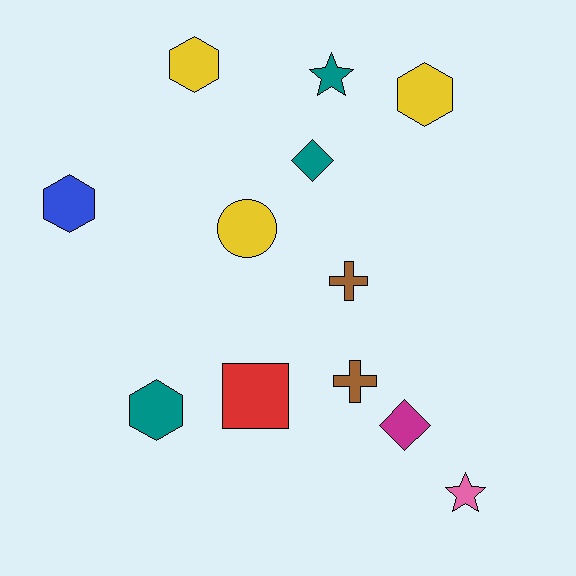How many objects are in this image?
There are 12 objects.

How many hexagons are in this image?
There are 4 hexagons.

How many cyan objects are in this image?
There are no cyan objects.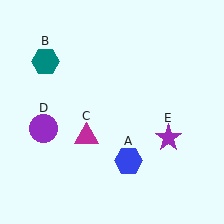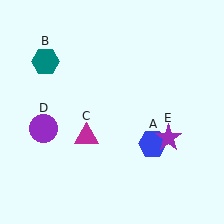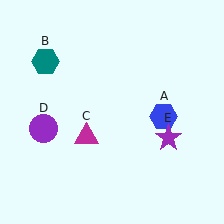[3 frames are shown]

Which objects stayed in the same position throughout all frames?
Teal hexagon (object B) and magenta triangle (object C) and purple circle (object D) and purple star (object E) remained stationary.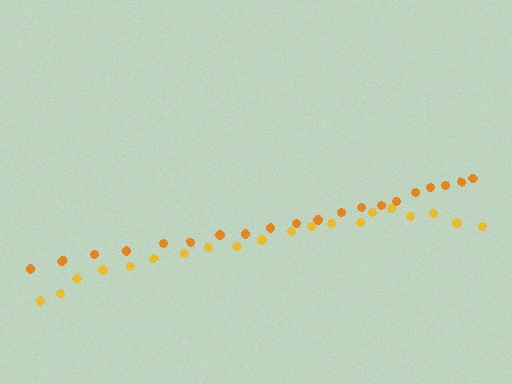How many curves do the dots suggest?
There are 2 distinct paths.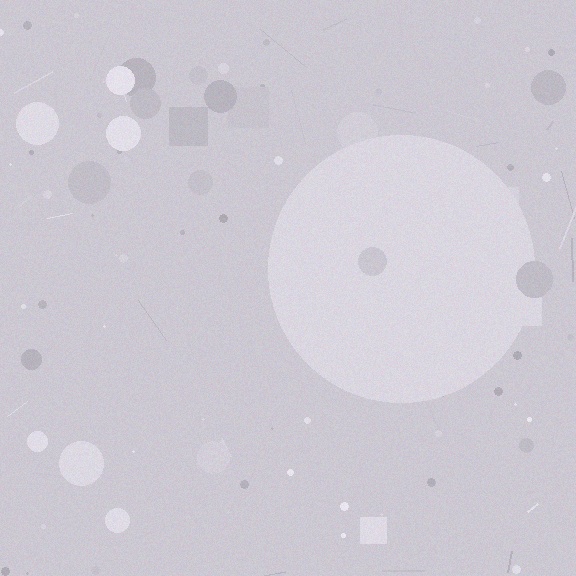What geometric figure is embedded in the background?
A circle is embedded in the background.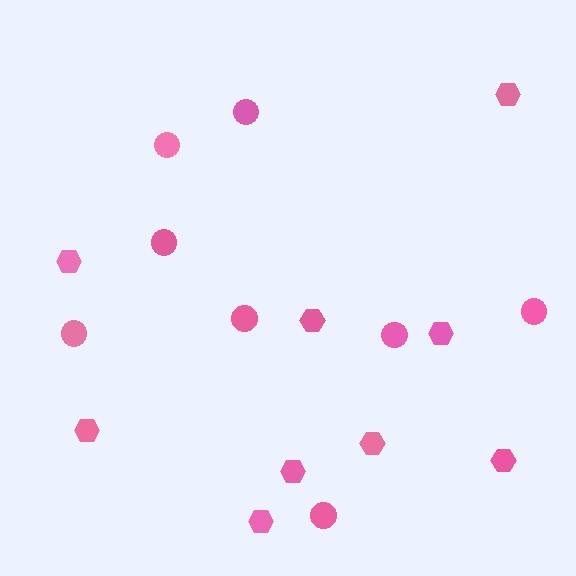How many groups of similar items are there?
There are 2 groups: one group of circles (8) and one group of hexagons (9).